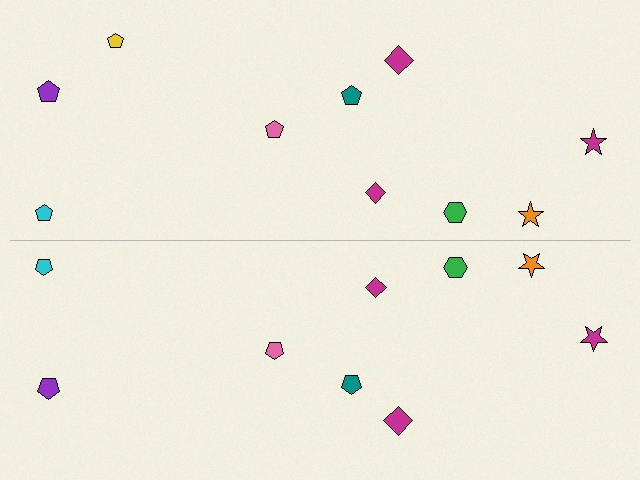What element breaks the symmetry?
A yellow pentagon is missing from the bottom side.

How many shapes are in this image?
There are 19 shapes in this image.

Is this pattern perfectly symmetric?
No, the pattern is not perfectly symmetric. A yellow pentagon is missing from the bottom side.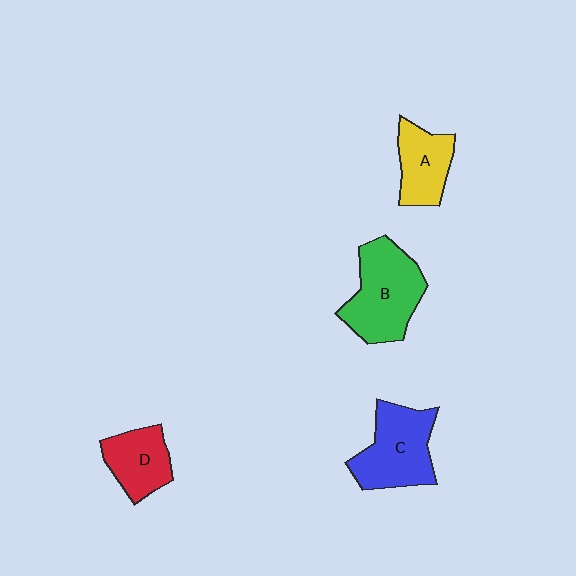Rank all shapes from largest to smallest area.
From largest to smallest: B (green), C (blue), A (yellow), D (red).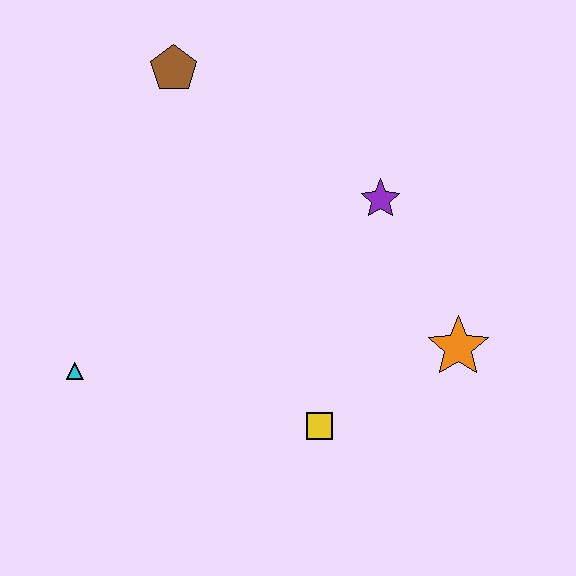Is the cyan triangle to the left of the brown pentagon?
Yes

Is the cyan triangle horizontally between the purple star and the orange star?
No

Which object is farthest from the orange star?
The brown pentagon is farthest from the orange star.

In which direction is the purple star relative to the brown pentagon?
The purple star is to the right of the brown pentagon.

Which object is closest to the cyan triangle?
The yellow square is closest to the cyan triangle.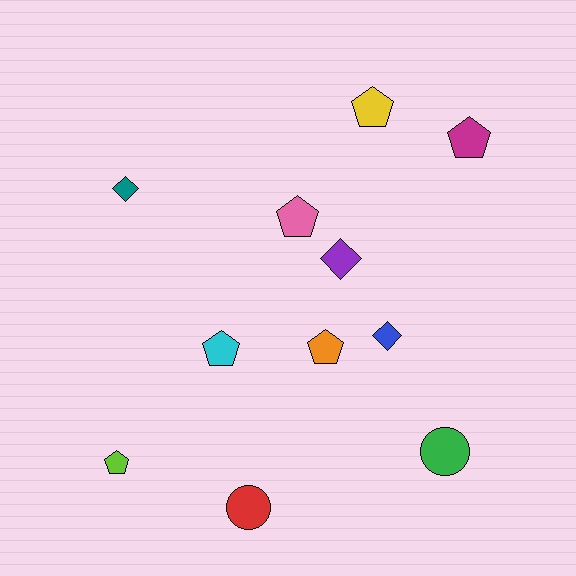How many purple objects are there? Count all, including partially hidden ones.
There is 1 purple object.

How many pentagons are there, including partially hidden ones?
There are 6 pentagons.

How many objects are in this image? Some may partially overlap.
There are 11 objects.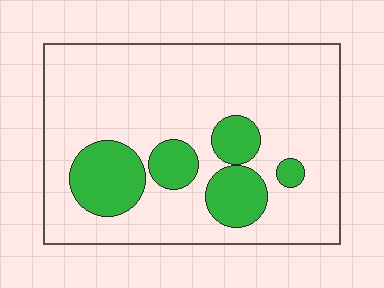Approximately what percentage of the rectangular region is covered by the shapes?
Approximately 20%.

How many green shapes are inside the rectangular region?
5.